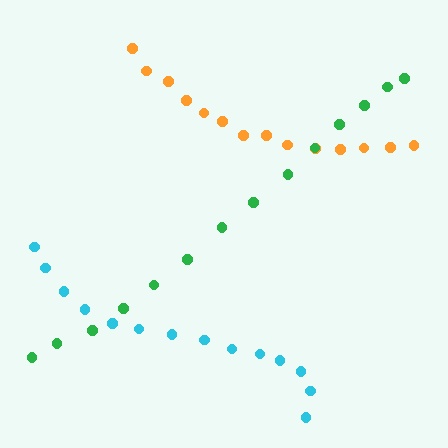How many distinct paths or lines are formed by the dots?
There are 3 distinct paths.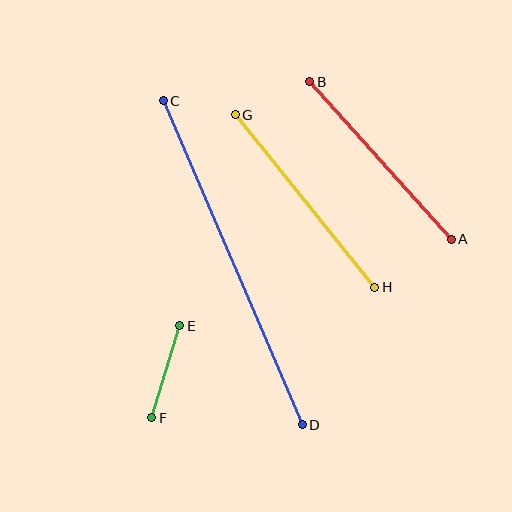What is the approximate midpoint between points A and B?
The midpoint is at approximately (380, 161) pixels.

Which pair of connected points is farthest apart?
Points C and D are farthest apart.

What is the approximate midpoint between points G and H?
The midpoint is at approximately (305, 201) pixels.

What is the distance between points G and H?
The distance is approximately 222 pixels.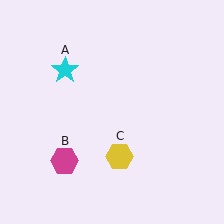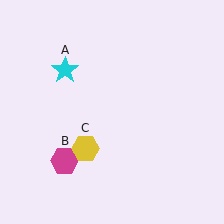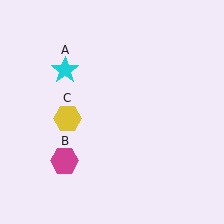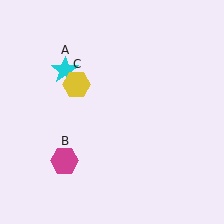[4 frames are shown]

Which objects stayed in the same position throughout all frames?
Cyan star (object A) and magenta hexagon (object B) remained stationary.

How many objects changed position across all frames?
1 object changed position: yellow hexagon (object C).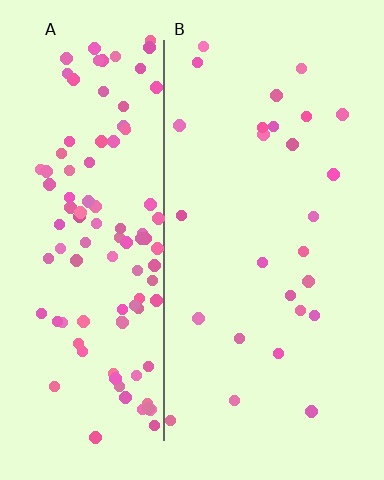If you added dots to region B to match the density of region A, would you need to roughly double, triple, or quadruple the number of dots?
Approximately quadruple.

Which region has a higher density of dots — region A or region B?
A (the left).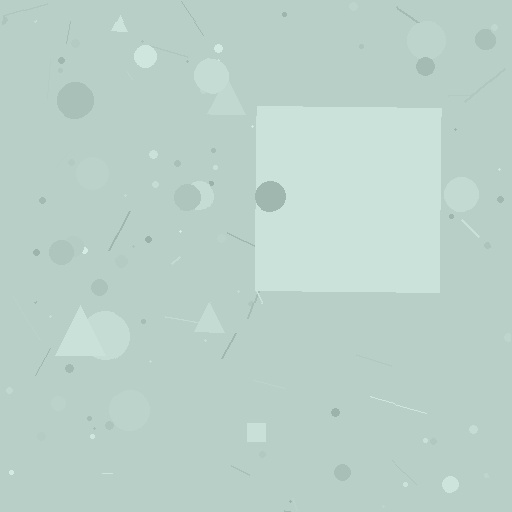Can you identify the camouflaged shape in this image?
The camouflaged shape is a square.